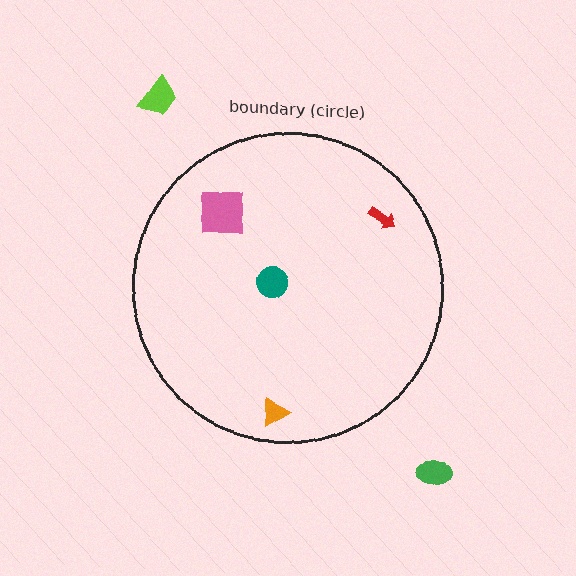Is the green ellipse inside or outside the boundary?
Outside.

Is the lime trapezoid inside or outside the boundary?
Outside.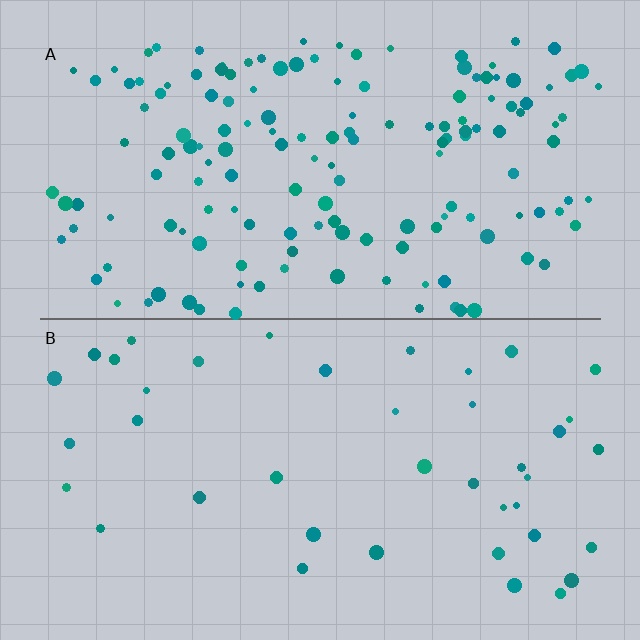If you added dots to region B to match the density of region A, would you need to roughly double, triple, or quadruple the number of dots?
Approximately quadruple.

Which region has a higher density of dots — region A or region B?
A (the top).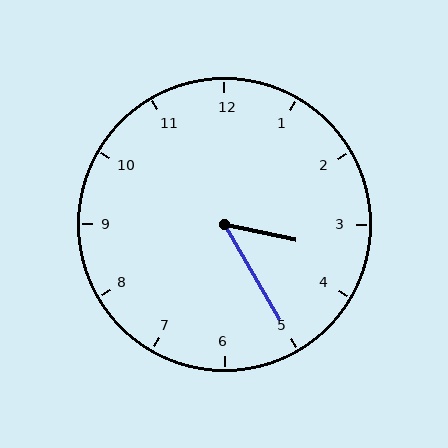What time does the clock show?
3:25.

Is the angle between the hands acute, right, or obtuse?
It is acute.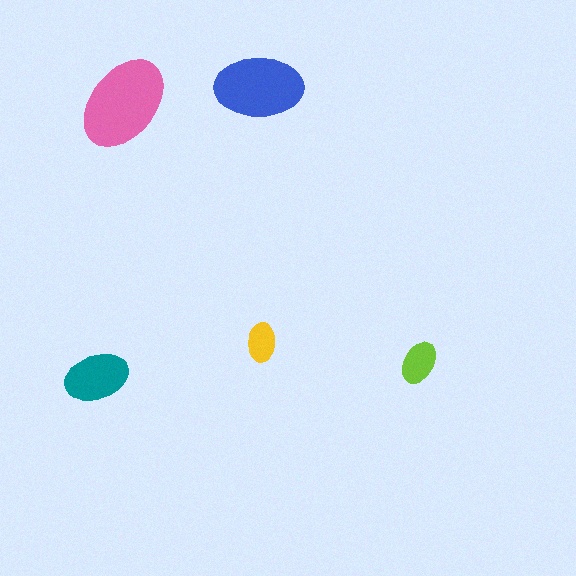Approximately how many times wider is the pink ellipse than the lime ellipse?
About 2 times wider.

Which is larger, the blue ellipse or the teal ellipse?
The blue one.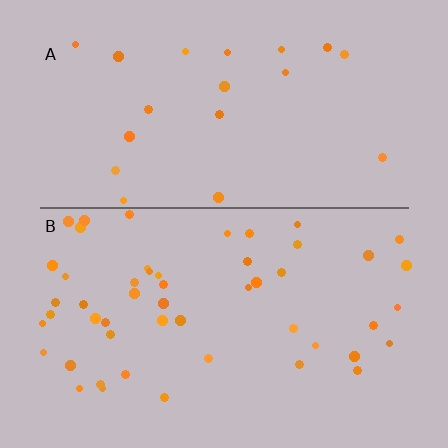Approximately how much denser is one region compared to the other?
Approximately 2.5× — region B over region A.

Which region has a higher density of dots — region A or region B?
B (the bottom).